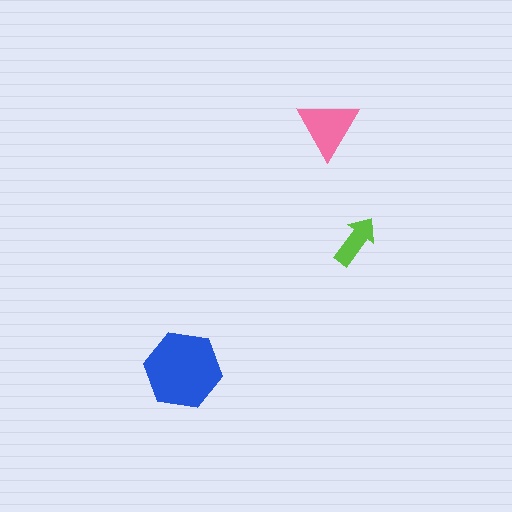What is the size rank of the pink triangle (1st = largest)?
2nd.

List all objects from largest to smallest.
The blue hexagon, the pink triangle, the lime arrow.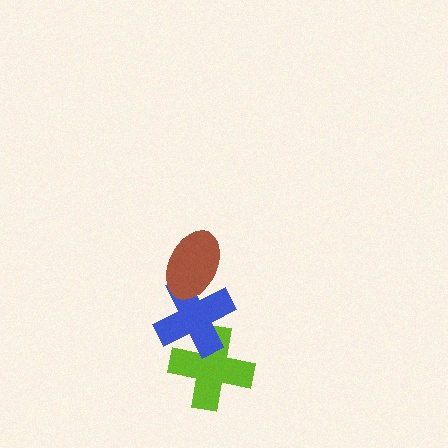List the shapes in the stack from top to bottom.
From top to bottom: the brown ellipse, the blue cross, the lime cross.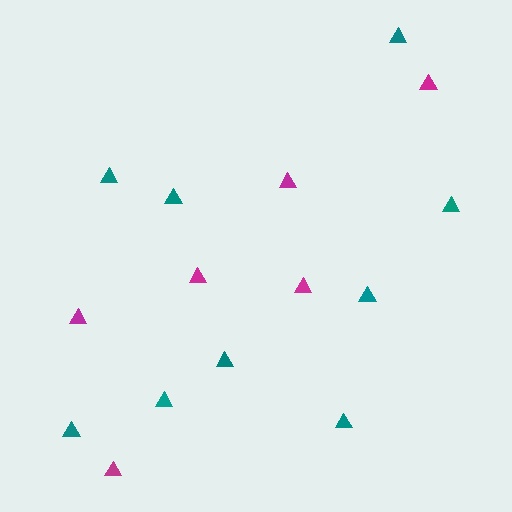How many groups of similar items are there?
There are 2 groups: one group of magenta triangles (6) and one group of teal triangles (9).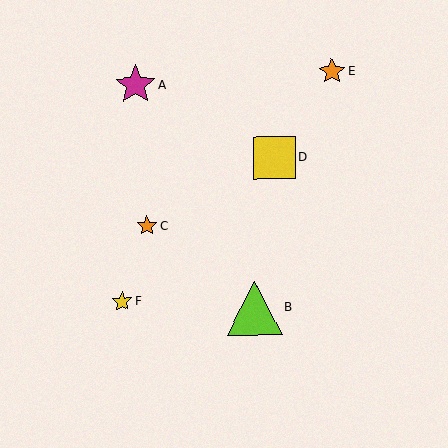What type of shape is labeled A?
Shape A is a magenta star.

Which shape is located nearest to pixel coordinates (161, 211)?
The orange star (labeled C) at (147, 226) is nearest to that location.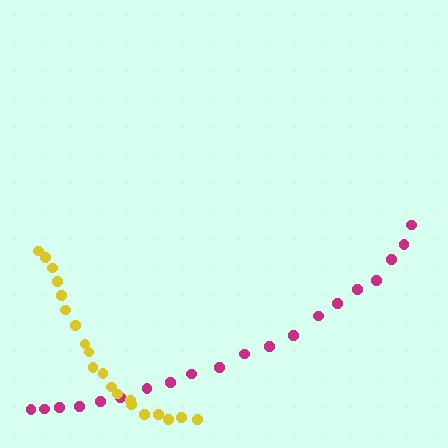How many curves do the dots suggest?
There are 2 distinct paths.